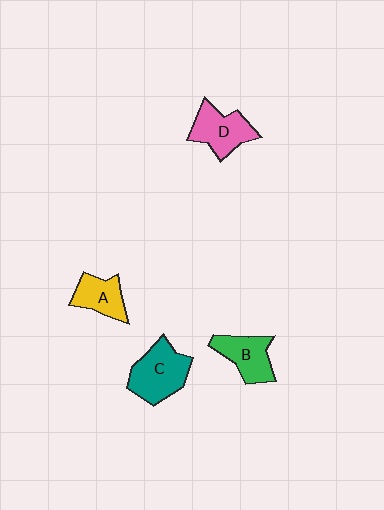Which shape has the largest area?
Shape C (teal).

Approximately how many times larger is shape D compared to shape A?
Approximately 1.3 times.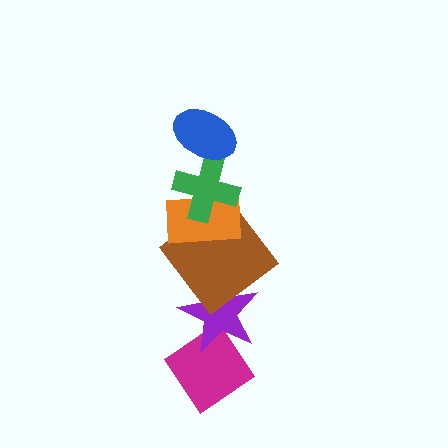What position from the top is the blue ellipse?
The blue ellipse is 1st from the top.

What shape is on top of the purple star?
The brown diamond is on top of the purple star.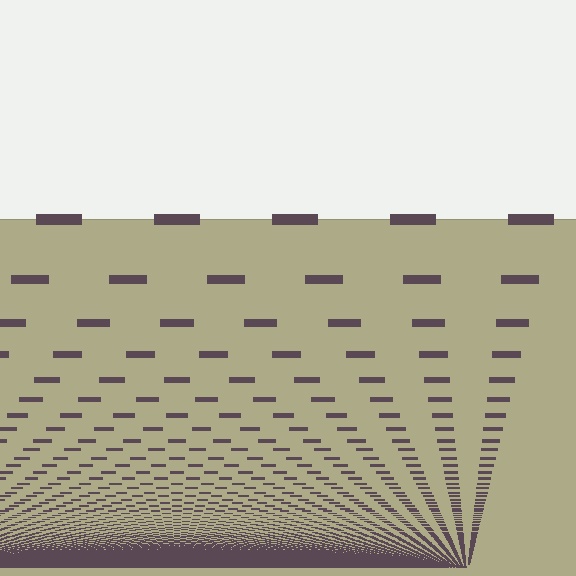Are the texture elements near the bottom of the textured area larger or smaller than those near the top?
Smaller. The gradient is inverted — elements near the bottom are smaller and denser.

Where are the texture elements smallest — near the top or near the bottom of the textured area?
Near the bottom.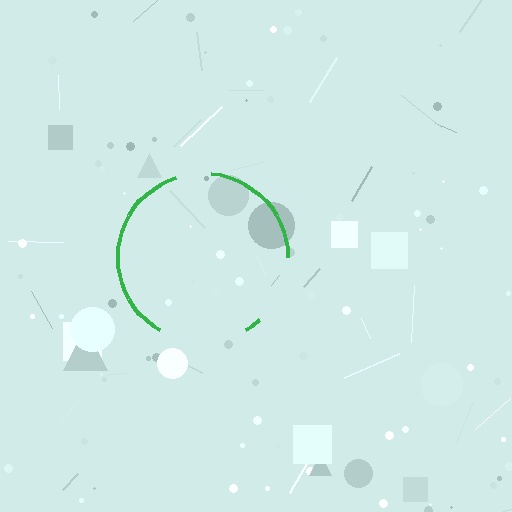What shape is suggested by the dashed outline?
The dashed outline suggests a circle.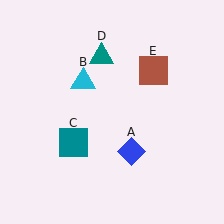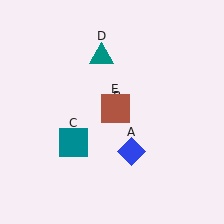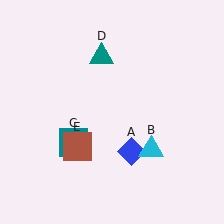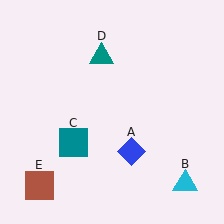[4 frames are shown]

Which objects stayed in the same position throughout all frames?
Blue diamond (object A) and teal square (object C) and teal triangle (object D) remained stationary.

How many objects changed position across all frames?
2 objects changed position: cyan triangle (object B), brown square (object E).